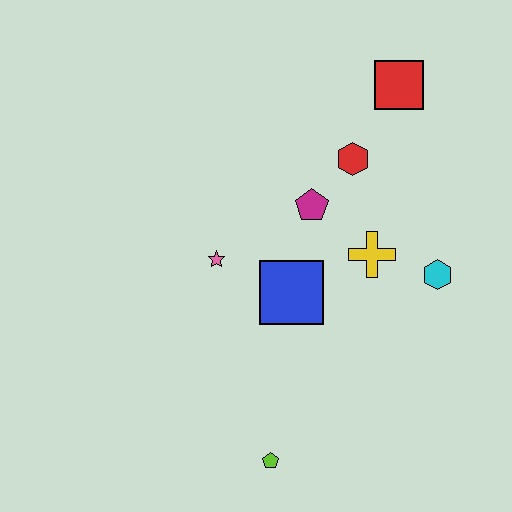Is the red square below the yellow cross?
No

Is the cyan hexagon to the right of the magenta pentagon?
Yes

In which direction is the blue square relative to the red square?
The blue square is below the red square.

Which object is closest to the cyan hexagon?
The yellow cross is closest to the cyan hexagon.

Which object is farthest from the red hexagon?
The lime pentagon is farthest from the red hexagon.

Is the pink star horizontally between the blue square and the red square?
No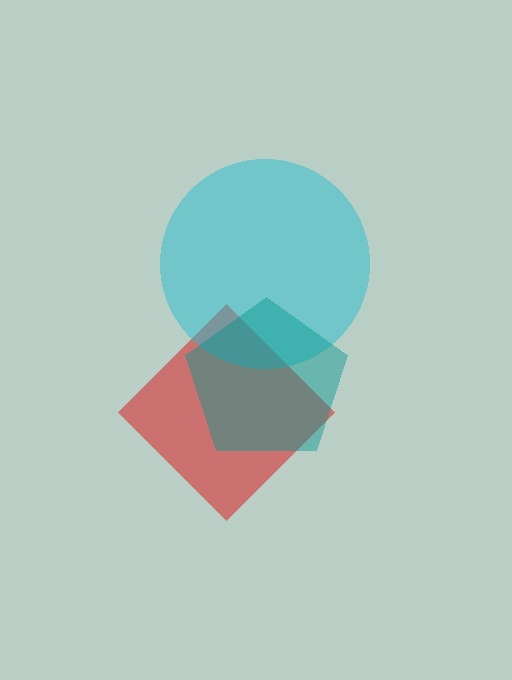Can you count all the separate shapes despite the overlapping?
Yes, there are 3 separate shapes.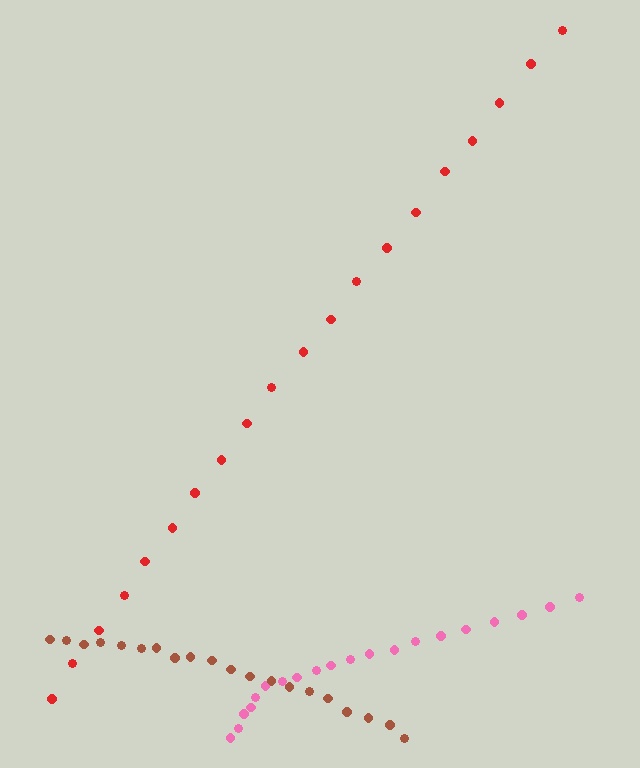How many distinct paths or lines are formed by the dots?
There are 3 distinct paths.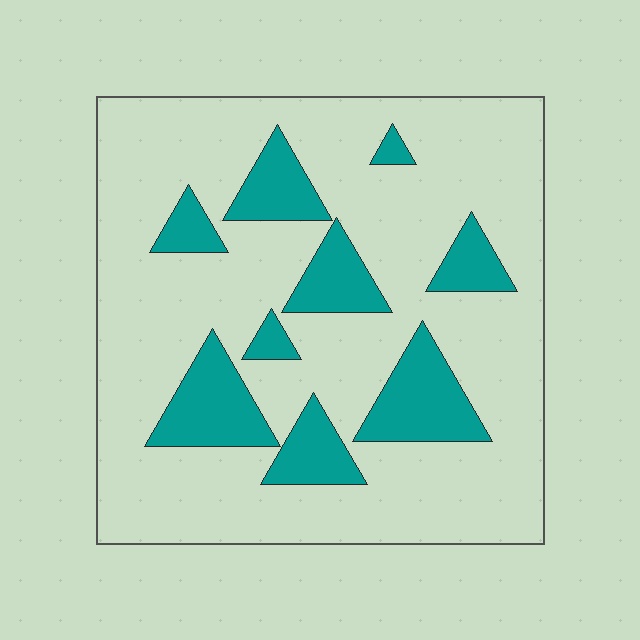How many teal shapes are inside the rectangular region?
9.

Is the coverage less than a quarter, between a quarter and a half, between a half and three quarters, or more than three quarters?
Less than a quarter.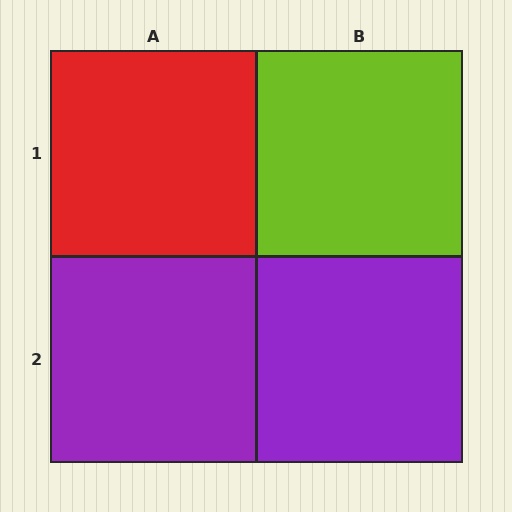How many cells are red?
1 cell is red.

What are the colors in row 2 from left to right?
Purple, purple.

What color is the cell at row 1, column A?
Red.